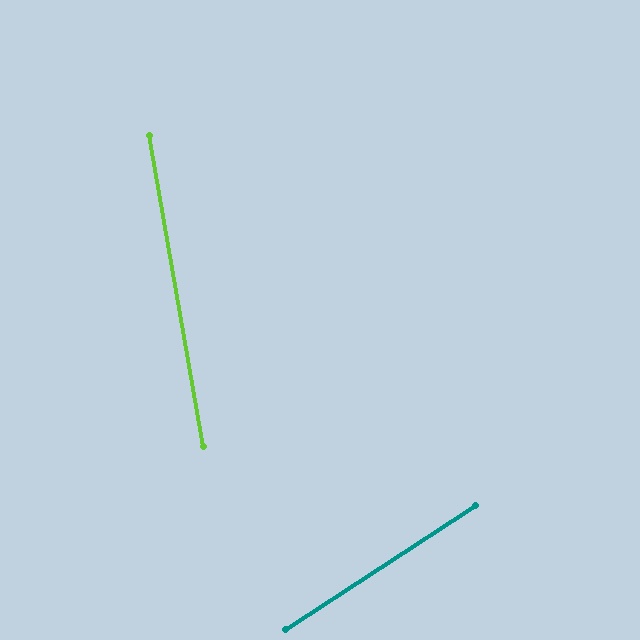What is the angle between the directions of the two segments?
Approximately 67 degrees.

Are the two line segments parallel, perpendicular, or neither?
Neither parallel nor perpendicular — they differ by about 67°.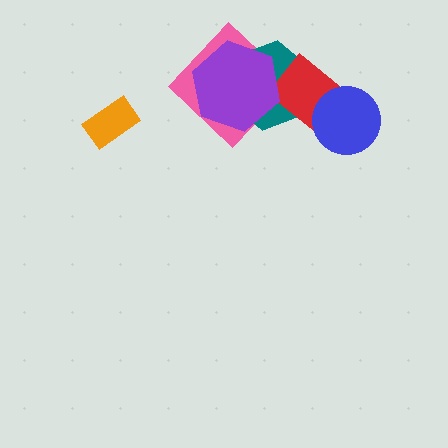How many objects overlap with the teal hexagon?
3 objects overlap with the teal hexagon.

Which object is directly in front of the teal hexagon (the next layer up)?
The red rectangle is directly in front of the teal hexagon.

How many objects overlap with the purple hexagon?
2 objects overlap with the purple hexagon.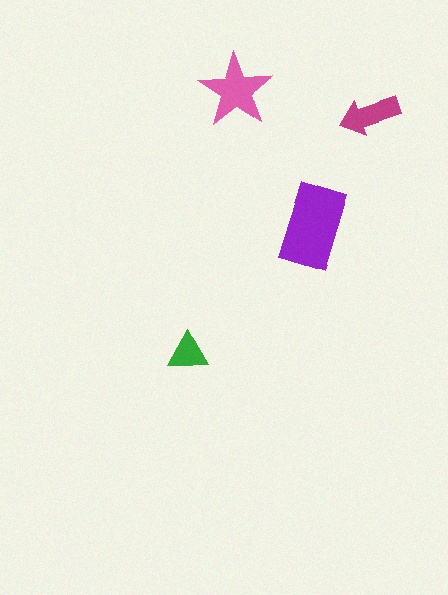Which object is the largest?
The purple rectangle.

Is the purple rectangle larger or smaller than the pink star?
Larger.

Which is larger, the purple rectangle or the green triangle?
The purple rectangle.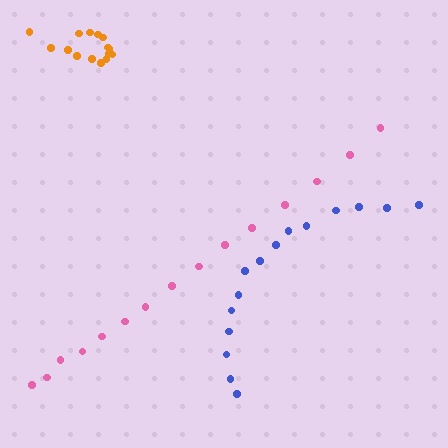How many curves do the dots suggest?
There are 3 distinct paths.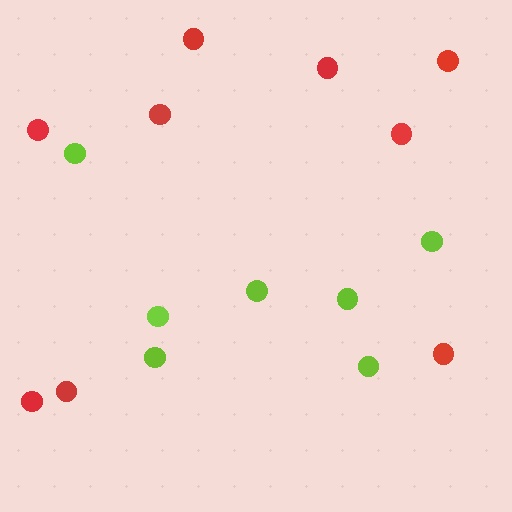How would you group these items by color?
There are 2 groups: one group of lime circles (7) and one group of red circles (9).